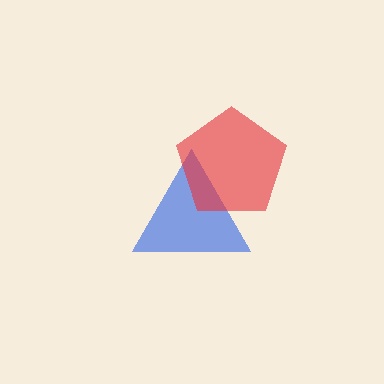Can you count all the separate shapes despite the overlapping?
Yes, there are 2 separate shapes.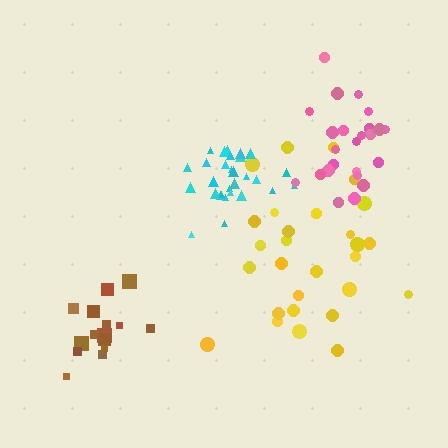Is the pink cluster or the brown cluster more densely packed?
Brown.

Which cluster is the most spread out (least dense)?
Yellow.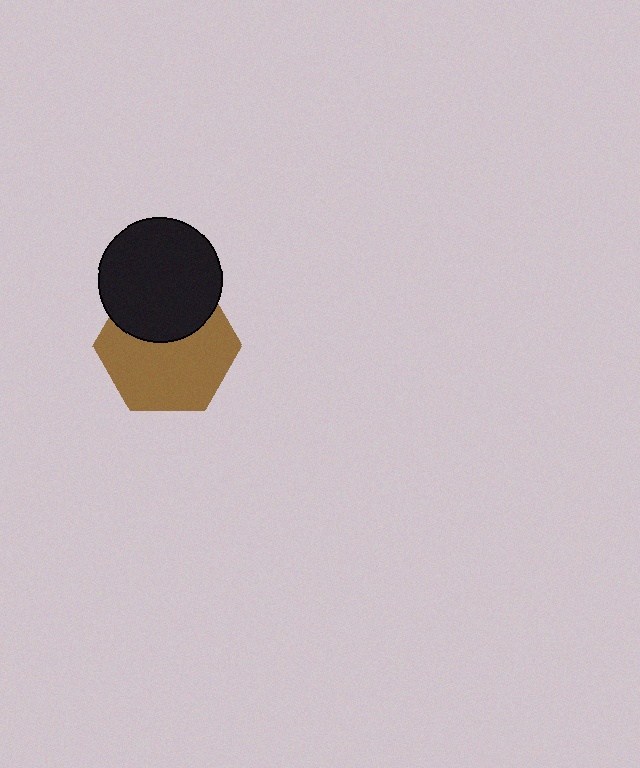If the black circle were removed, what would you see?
You would see the complete brown hexagon.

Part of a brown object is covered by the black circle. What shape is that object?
It is a hexagon.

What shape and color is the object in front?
The object in front is a black circle.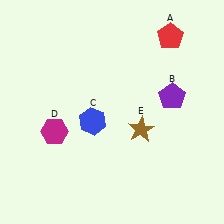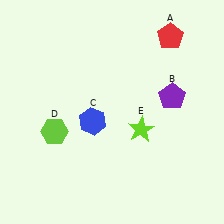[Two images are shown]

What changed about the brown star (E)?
In Image 1, E is brown. In Image 2, it changed to lime.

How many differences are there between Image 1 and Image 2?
There are 2 differences between the two images.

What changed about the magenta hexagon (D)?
In Image 1, D is magenta. In Image 2, it changed to lime.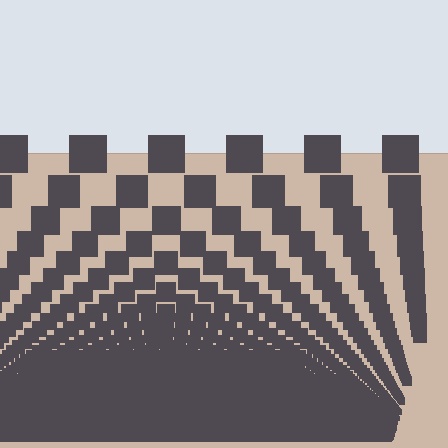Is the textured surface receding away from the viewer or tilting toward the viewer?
The surface appears to tilt toward the viewer. Texture elements get larger and sparser toward the top.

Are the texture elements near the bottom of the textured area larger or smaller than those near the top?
Smaller. The gradient is inverted — elements near the bottom are smaller and denser.